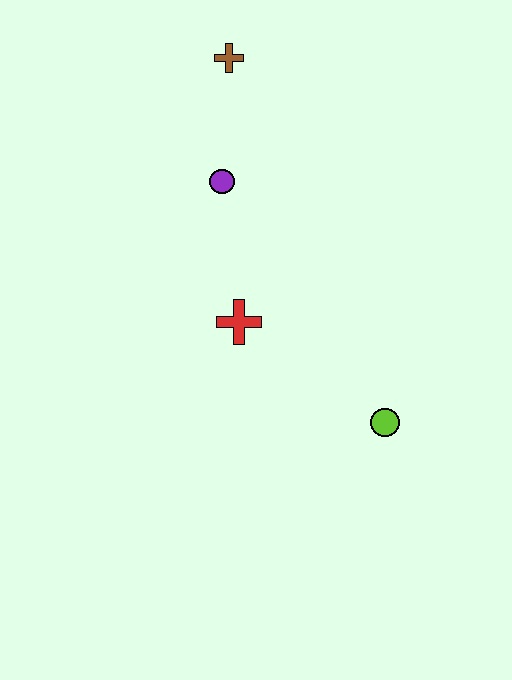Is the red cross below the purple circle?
Yes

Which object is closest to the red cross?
The purple circle is closest to the red cross.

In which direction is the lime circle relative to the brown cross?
The lime circle is below the brown cross.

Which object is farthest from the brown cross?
The lime circle is farthest from the brown cross.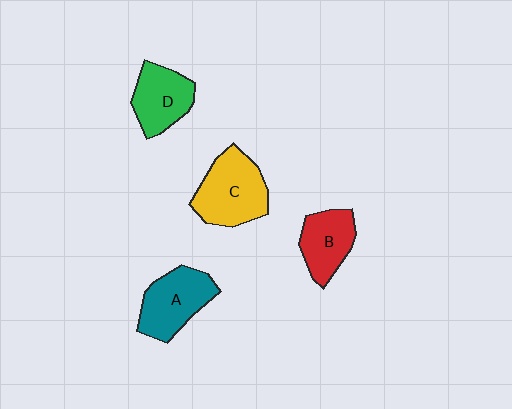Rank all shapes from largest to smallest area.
From largest to smallest: C (yellow), A (teal), D (green), B (red).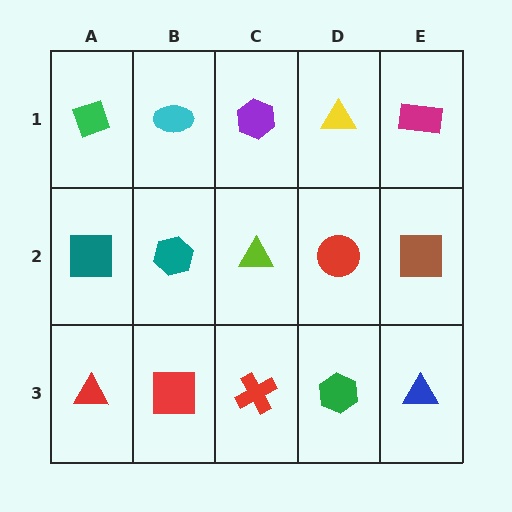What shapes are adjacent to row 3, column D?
A red circle (row 2, column D), a red cross (row 3, column C), a blue triangle (row 3, column E).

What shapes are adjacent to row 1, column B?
A teal hexagon (row 2, column B), a green diamond (row 1, column A), a purple hexagon (row 1, column C).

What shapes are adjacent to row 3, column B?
A teal hexagon (row 2, column B), a red triangle (row 3, column A), a red cross (row 3, column C).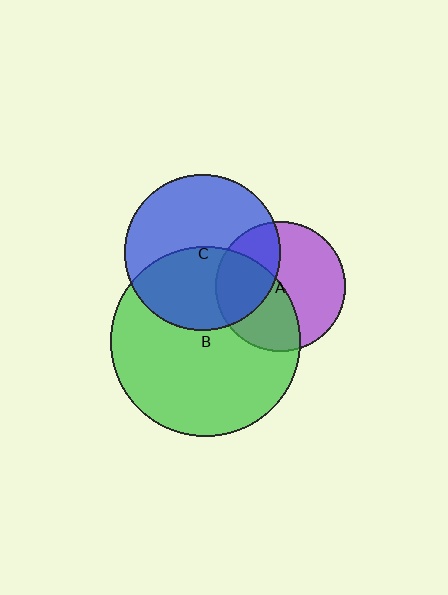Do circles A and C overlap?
Yes.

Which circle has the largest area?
Circle B (green).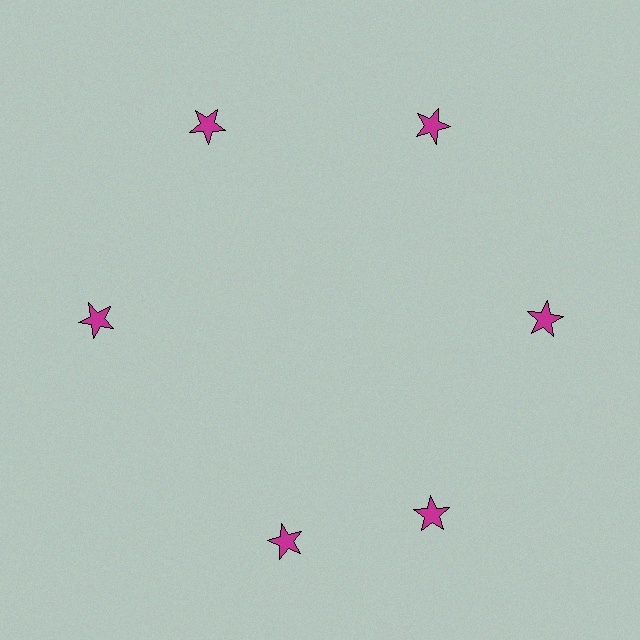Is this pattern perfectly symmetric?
No. The 6 magenta stars are arranged in a ring, but one element near the 7 o'clock position is rotated out of alignment along the ring, breaking the 6-fold rotational symmetry.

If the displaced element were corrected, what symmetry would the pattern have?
It would have 6-fold rotational symmetry — the pattern would map onto itself every 60 degrees.